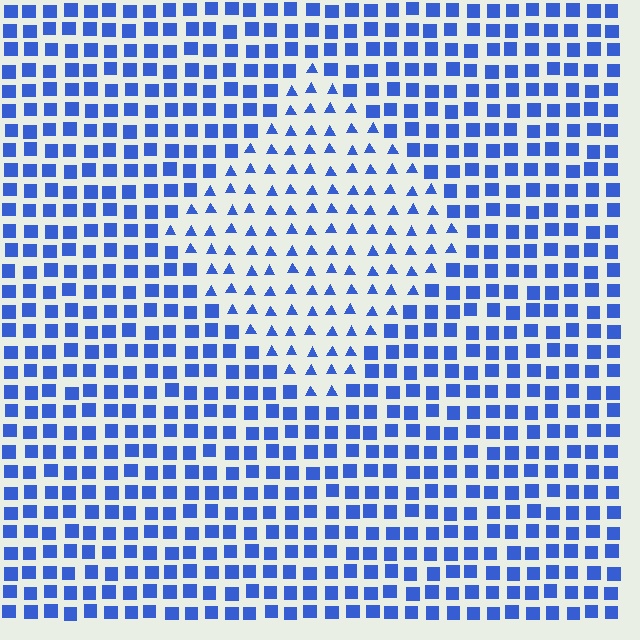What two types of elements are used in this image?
The image uses triangles inside the diamond region and squares outside it.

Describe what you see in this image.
The image is filled with small blue elements arranged in a uniform grid. A diamond-shaped region contains triangles, while the surrounding area contains squares. The boundary is defined purely by the change in element shape.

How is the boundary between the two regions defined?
The boundary is defined by a change in element shape: triangles inside vs. squares outside. All elements share the same color and spacing.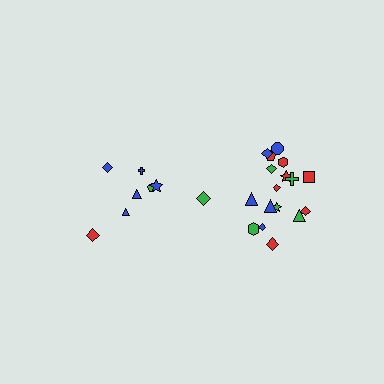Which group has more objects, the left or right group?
The right group.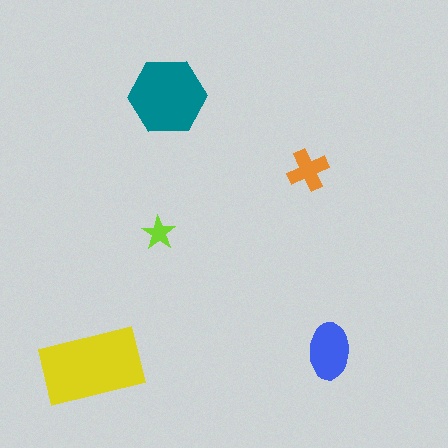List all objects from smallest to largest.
The lime star, the orange cross, the blue ellipse, the teal hexagon, the yellow rectangle.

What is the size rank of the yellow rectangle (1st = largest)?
1st.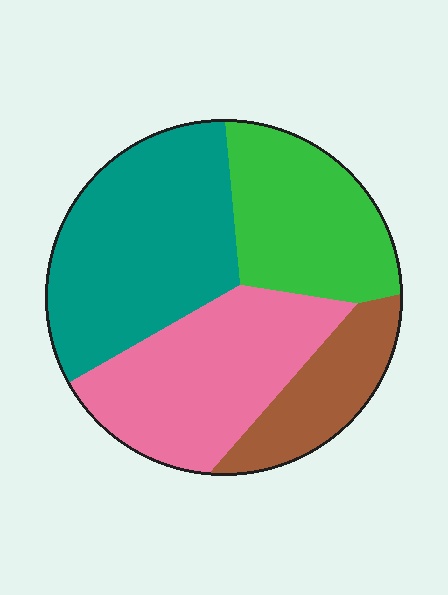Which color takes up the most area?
Teal, at roughly 35%.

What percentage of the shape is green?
Green takes up less than a quarter of the shape.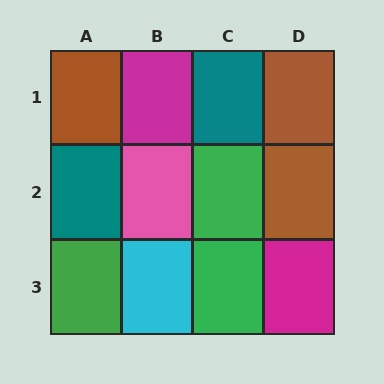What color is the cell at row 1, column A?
Brown.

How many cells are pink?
1 cell is pink.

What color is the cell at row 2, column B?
Pink.